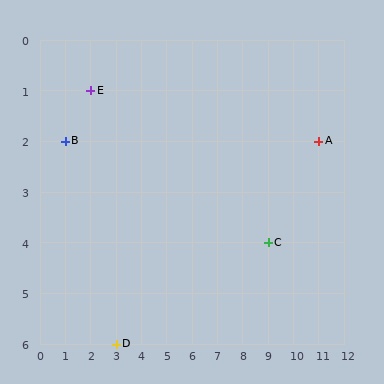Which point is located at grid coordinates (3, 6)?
Point D is at (3, 6).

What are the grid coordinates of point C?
Point C is at grid coordinates (9, 4).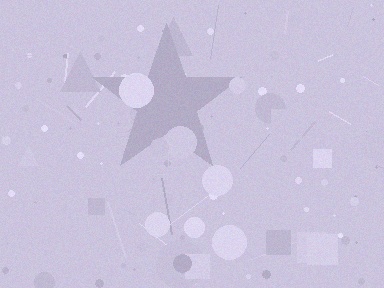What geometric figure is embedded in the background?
A star is embedded in the background.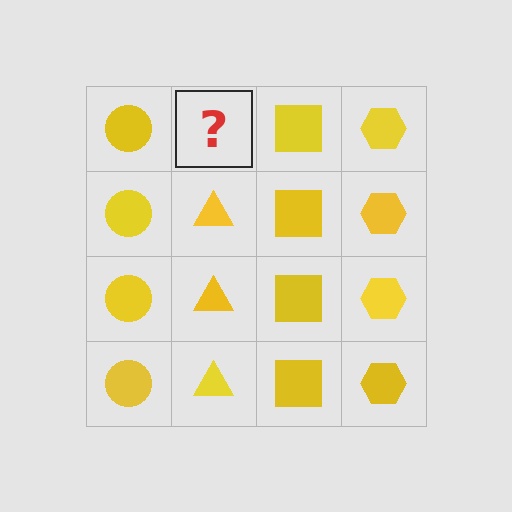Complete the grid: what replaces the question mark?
The question mark should be replaced with a yellow triangle.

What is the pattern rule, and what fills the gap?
The rule is that each column has a consistent shape. The gap should be filled with a yellow triangle.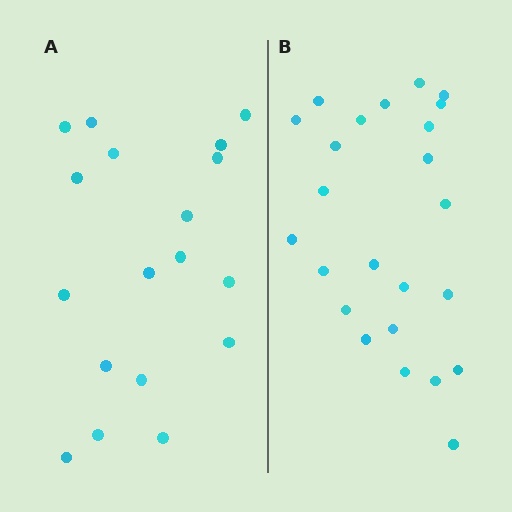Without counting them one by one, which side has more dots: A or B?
Region B (the right region) has more dots.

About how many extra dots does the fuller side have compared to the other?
Region B has about 6 more dots than region A.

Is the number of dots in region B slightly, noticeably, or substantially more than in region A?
Region B has noticeably more, but not dramatically so. The ratio is roughly 1.3 to 1.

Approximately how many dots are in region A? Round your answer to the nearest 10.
About 20 dots. (The exact count is 18, which rounds to 20.)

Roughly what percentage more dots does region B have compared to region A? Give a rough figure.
About 35% more.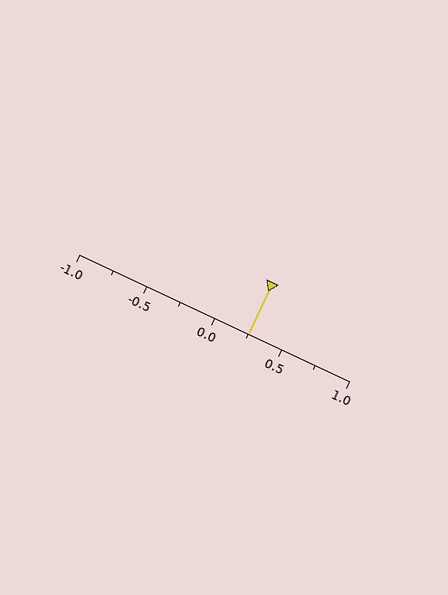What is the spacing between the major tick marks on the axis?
The major ticks are spaced 0.5 apart.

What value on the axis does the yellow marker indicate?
The marker indicates approximately 0.25.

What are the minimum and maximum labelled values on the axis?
The axis runs from -1.0 to 1.0.